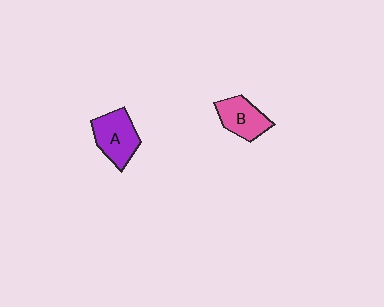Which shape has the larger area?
Shape A (purple).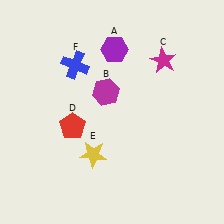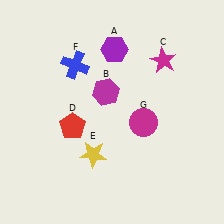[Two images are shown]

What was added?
A magenta circle (G) was added in Image 2.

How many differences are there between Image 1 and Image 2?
There is 1 difference between the two images.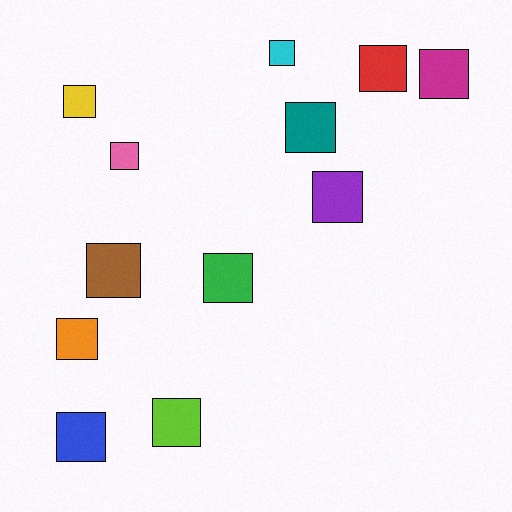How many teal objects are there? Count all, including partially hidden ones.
There is 1 teal object.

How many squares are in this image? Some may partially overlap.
There are 12 squares.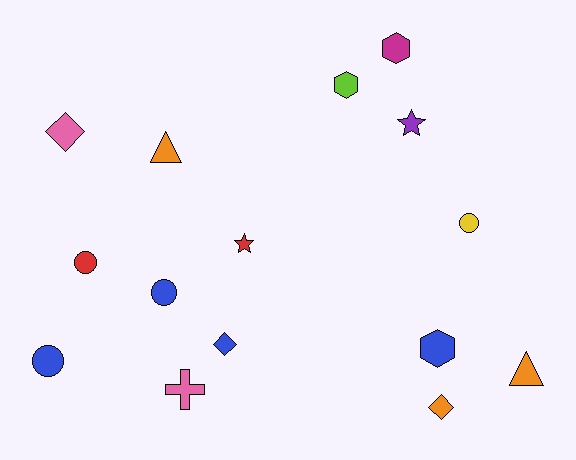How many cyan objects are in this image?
There are no cyan objects.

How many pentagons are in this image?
There are no pentagons.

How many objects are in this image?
There are 15 objects.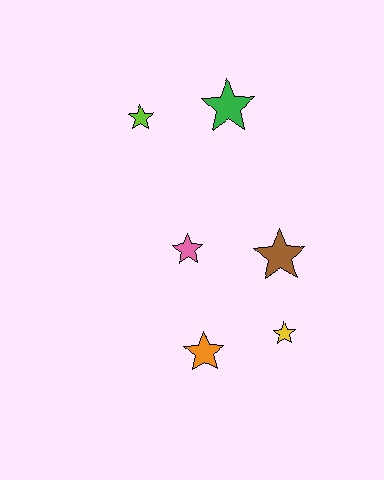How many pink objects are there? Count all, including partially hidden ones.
There is 1 pink object.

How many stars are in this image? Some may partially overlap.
There are 6 stars.